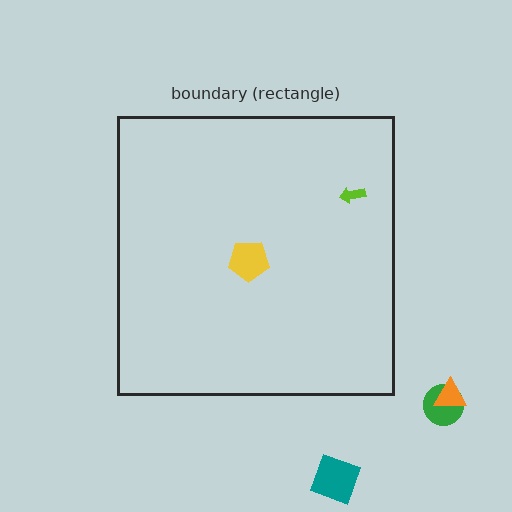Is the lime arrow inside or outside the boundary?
Inside.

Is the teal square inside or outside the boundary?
Outside.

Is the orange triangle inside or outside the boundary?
Outside.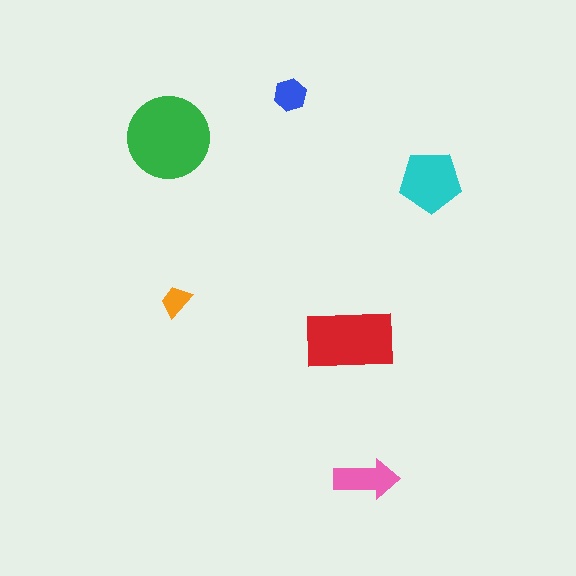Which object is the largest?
The green circle.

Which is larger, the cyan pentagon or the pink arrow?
The cyan pentagon.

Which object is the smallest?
The orange trapezoid.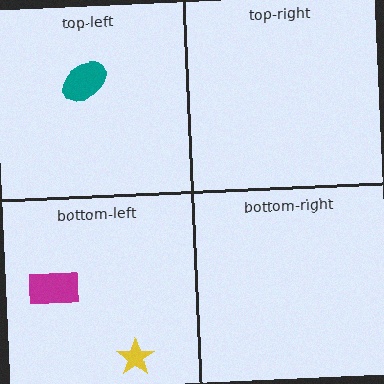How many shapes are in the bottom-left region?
2.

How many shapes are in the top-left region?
1.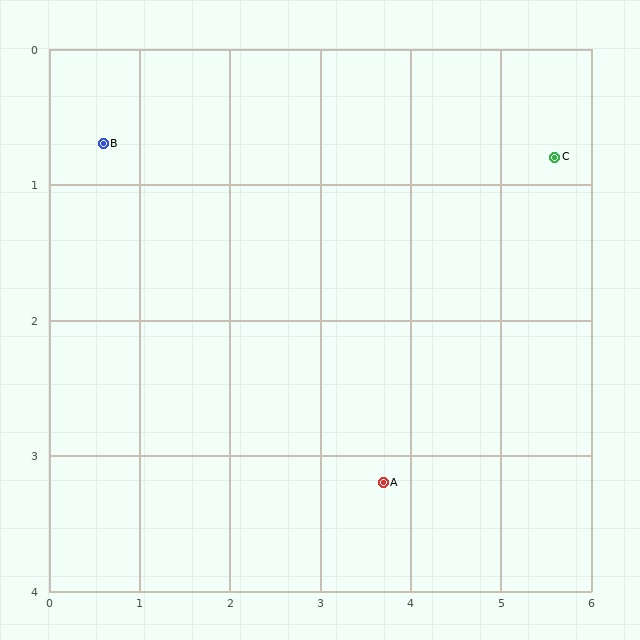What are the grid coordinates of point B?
Point B is at approximately (0.6, 0.7).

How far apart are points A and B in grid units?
Points A and B are about 4.0 grid units apart.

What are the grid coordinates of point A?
Point A is at approximately (3.7, 3.2).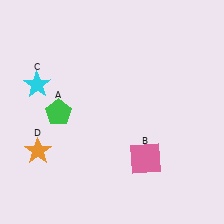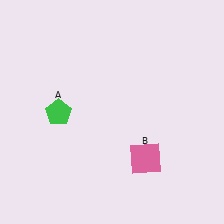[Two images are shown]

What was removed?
The orange star (D), the cyan star (C) were removed in Image 2.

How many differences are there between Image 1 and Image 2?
There are 2 differences between the two images.